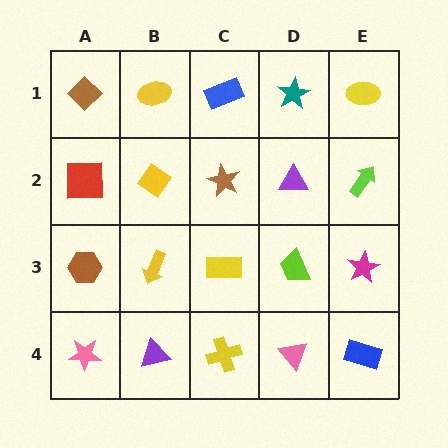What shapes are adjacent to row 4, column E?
A magenta star (row 3, column E), a pink triangle (row 4, column D).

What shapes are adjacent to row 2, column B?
A yellow ellipse (row 1, column B), a yellow arrow (row 3, column B), a red square (row 2, column A), a brown star (row 2, column C).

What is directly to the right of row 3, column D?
A magenta star.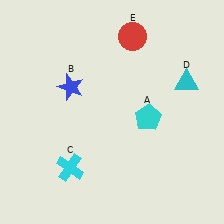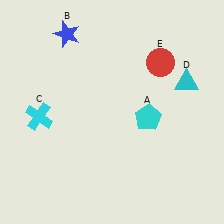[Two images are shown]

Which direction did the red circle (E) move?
The red circle (E) moved right.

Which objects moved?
The objects that moved are: the blue star (B), the cyan cross (C), the red circle (E).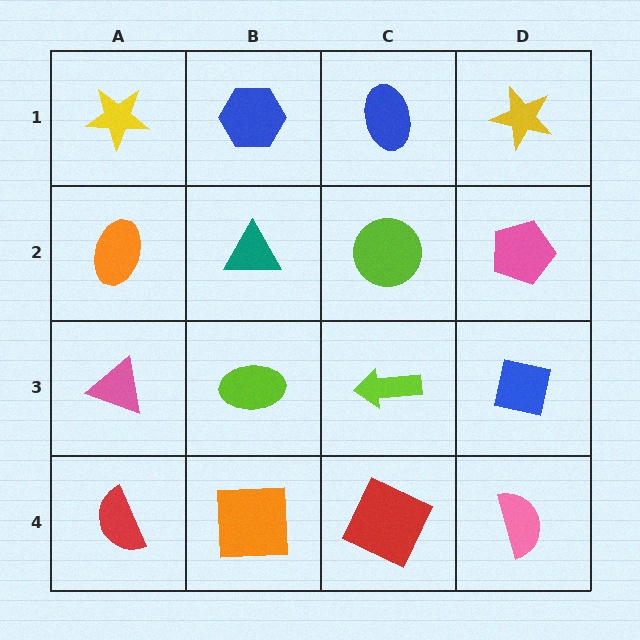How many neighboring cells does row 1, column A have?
2.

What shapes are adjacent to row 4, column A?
A pink triangle (row 3, column A), an orange square (row 4, column B).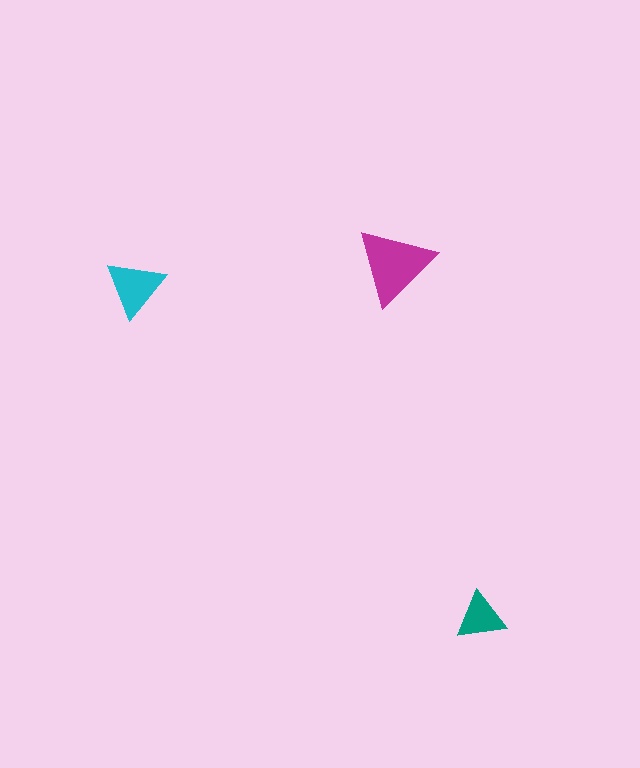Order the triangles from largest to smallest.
the magenta one, the cyan one, the teal one.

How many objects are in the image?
There are 3 objects in the image.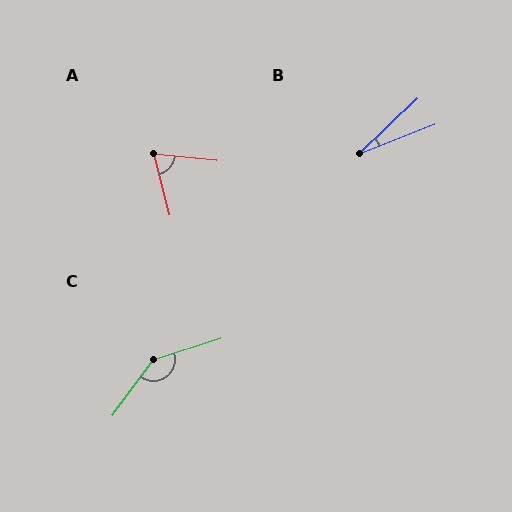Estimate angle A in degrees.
Approximately 70 degrees.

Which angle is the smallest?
B, at approximately 22 degrees.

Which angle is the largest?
C, at approximately 144 degrees.